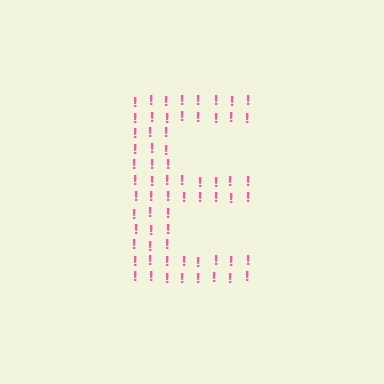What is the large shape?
The large shape is the letter E.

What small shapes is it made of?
It is made of small exclamation marks.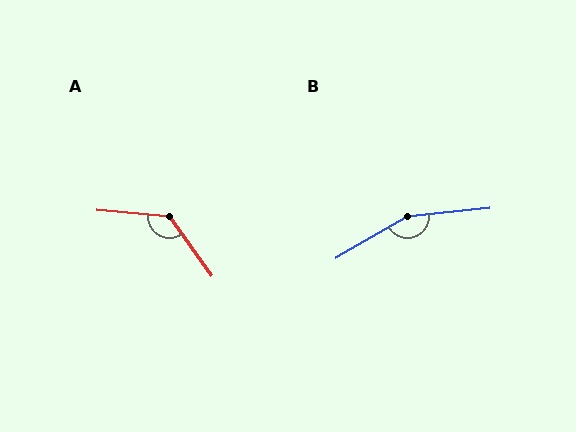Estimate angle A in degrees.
Approximately 131 degrees.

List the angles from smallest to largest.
A (131°), B (156°).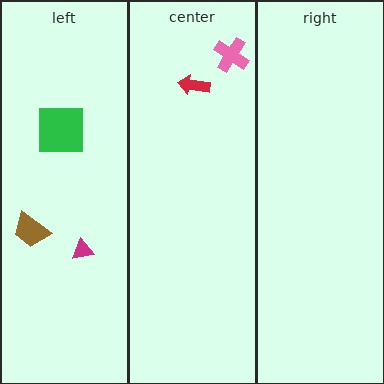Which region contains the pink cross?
The center region.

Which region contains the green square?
The left region.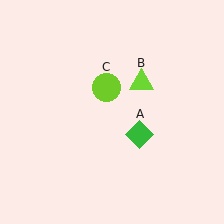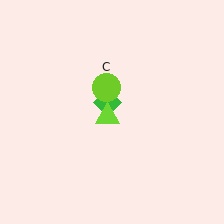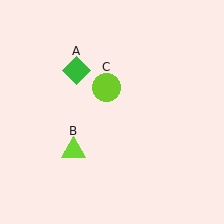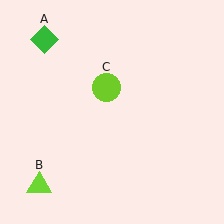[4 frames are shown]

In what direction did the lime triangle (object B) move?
The lime triangle (object B) moved down and to the left.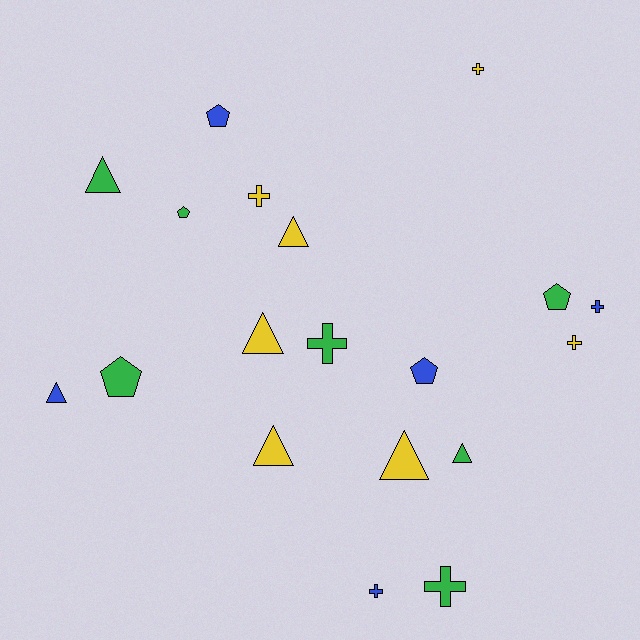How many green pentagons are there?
There are 3 green pentagons.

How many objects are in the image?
There are 19 objects.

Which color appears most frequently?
Yellow, with 7 objects.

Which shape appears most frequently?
Cross, with 7 objects.